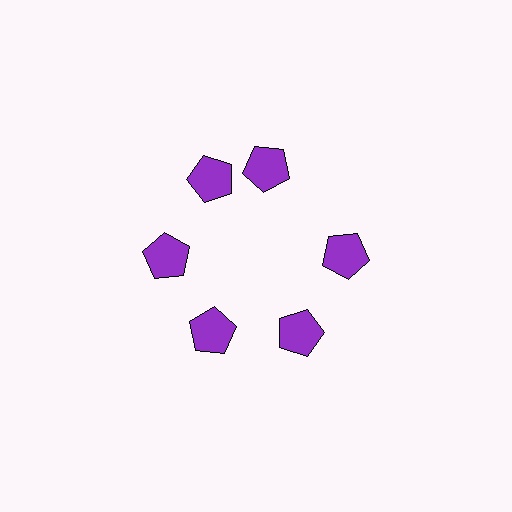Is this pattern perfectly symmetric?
No. The 6 purple pentagons are arranged in a ring, but one element near the 1 o'clock position is rotated out of alignment along the ring, breaking the 6-fold rotational symmetry.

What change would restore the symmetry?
The symmetry would be restored by rotating it back into even spacing with its neighbors so that all 6 pentagons sit at equal angles and equal distance from the center.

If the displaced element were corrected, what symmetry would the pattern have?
It would have 6-fold rotational symmetry — the pattern would map onto itself every 60 degrees.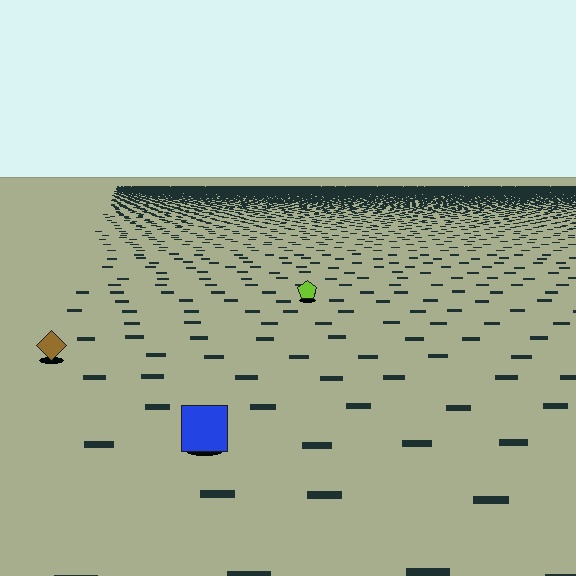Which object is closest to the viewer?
The blue square is closest. The texture marks near it are larger and more spread out.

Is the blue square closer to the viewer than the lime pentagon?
Yes. The blue square is closer — you can tell from the texture gradient: the ground texture is coarser near it.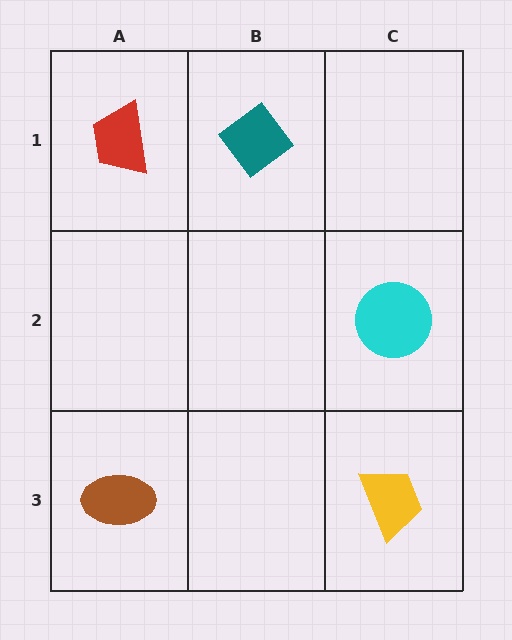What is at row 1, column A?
A red trapezoid.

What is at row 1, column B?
A teal diamond.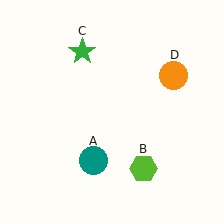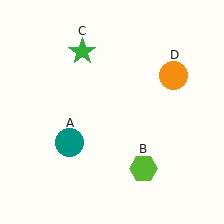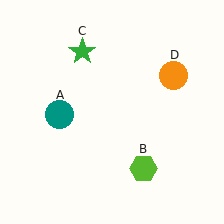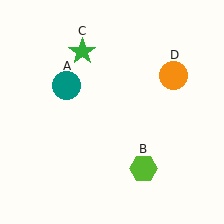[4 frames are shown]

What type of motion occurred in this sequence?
The teal circle (object A) rotated clockwise around the center of the scene.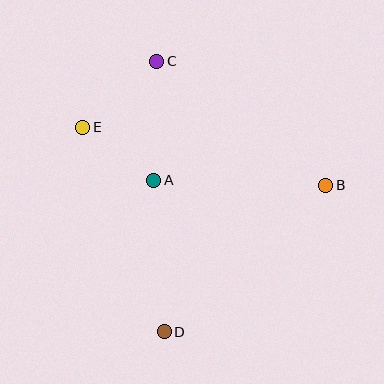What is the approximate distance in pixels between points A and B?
The distance between A and B is approximately 172 pixels.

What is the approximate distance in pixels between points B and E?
The distance between B and E is approximately 250 pixels.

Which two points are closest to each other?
Points A and E are closest to each other.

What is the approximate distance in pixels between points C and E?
The distance between C and E is approximately 99 pixels.